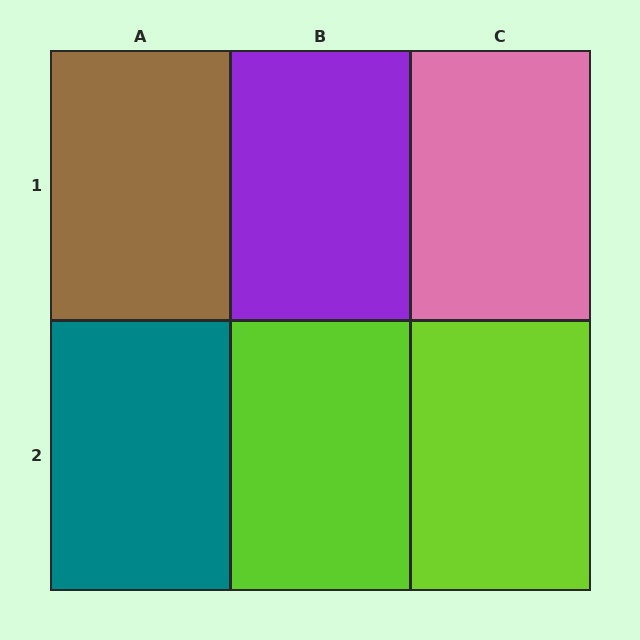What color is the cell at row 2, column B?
Lime.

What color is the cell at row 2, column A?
Teal.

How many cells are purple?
1 cell is purple.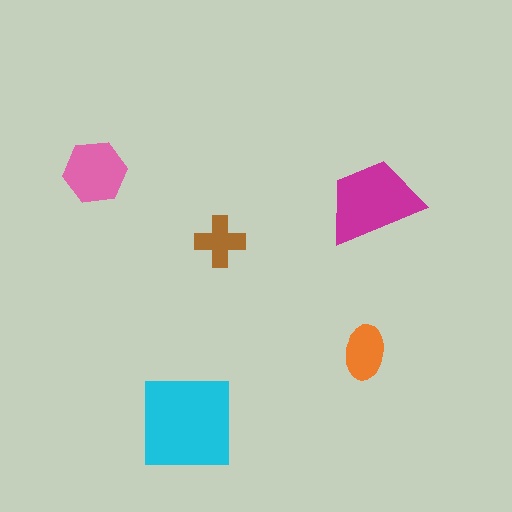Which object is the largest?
The cyan square.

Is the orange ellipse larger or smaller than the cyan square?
Smaller.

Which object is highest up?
The pink hexagon is topmost.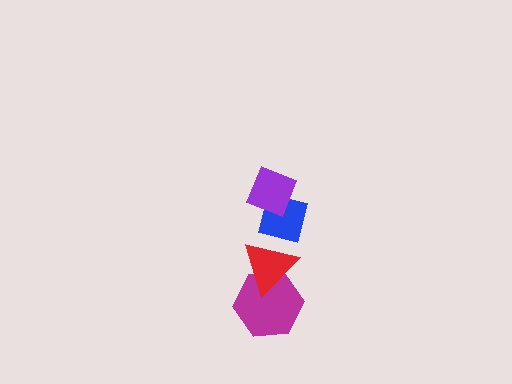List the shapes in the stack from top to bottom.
From top to bottom: the purple diamond, the blue square, the red triangle, the magenta hexagon.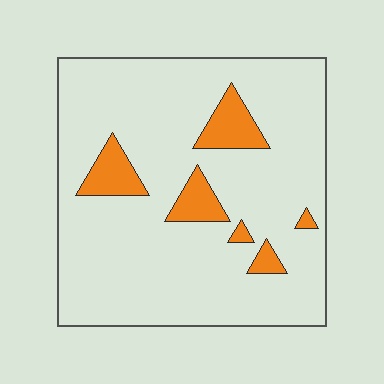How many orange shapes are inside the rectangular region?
6.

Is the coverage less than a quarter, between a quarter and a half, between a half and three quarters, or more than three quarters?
Less than a quarter.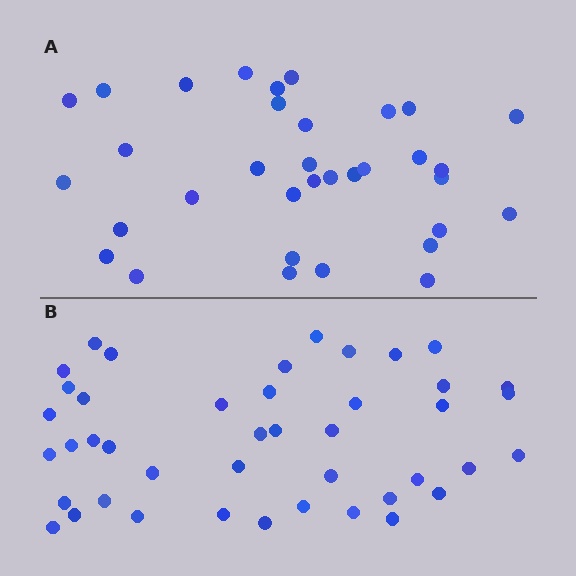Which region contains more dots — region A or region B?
Region B (the bottom region) has more dots.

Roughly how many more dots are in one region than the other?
Region B has roughly 8 or so more dots than region A.